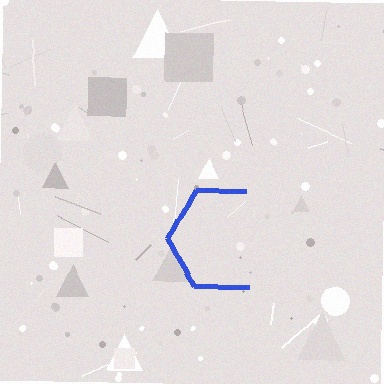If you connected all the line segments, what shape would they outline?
They would outline a hexagon.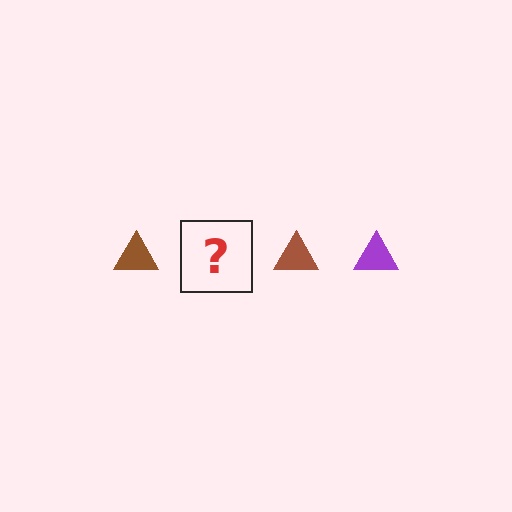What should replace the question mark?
The question mark should be replaced with a purple triangle.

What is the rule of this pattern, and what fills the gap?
The rule is that the pattern cycles through brown, purple triangles. The gap should be filled with a purple triangle.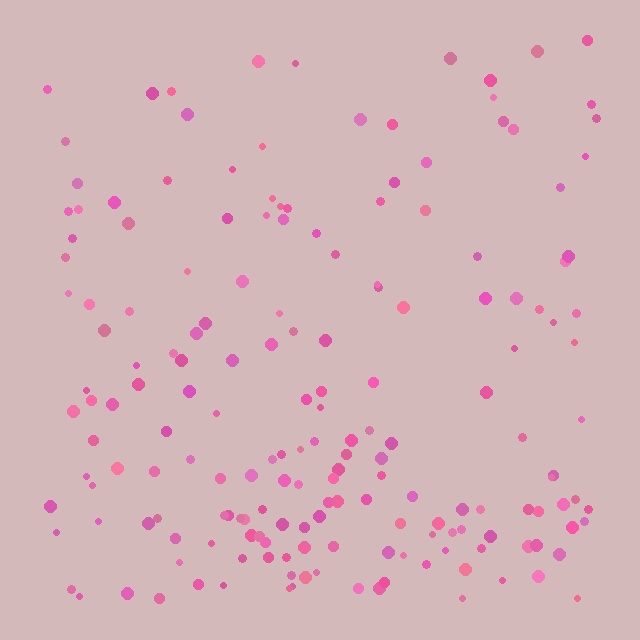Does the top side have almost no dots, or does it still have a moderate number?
Still a moderate number, just noticeably fewer than the bottom.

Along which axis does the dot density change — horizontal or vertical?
Vertical.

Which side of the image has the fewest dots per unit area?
The top.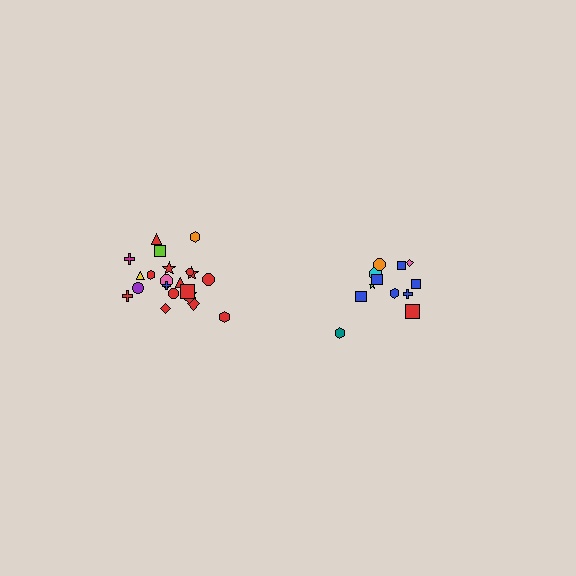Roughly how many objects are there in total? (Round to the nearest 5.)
Roughly 35 objects in total.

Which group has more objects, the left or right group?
The left group.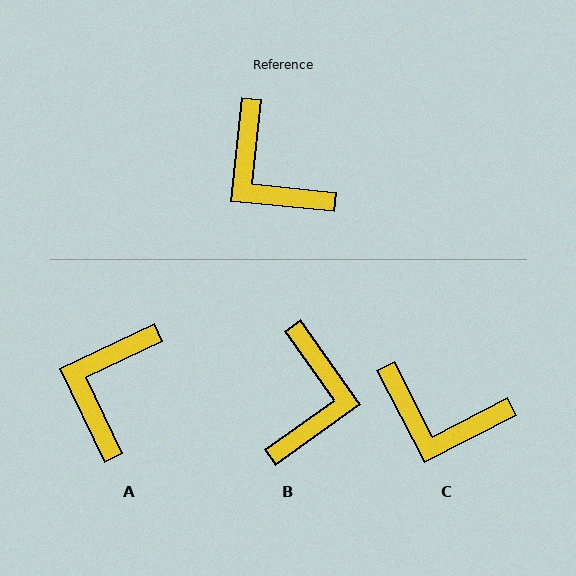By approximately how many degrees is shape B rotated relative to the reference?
Approximately 131 degrees counter-clockwise.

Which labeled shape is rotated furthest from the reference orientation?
B, about 131 degrees away.